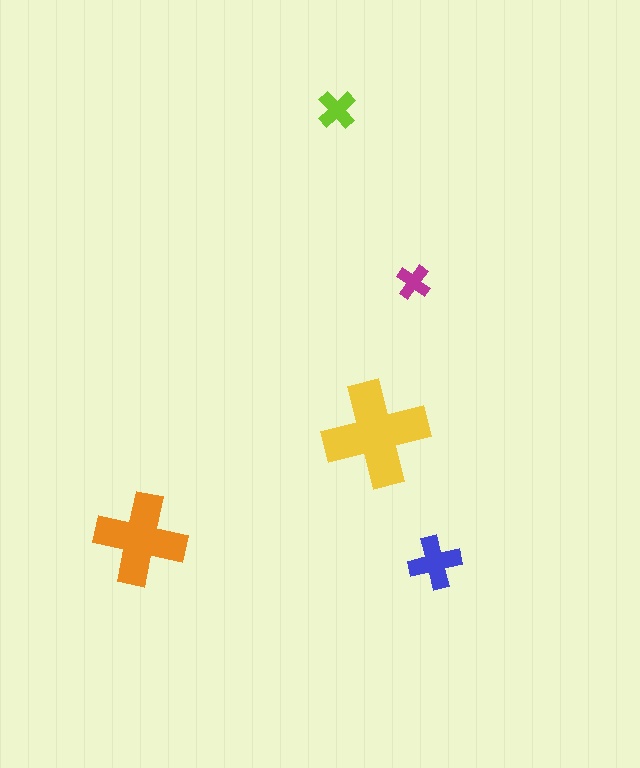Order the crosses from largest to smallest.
the yellow one, the orange one, the blue one, the lime one, the magenta one.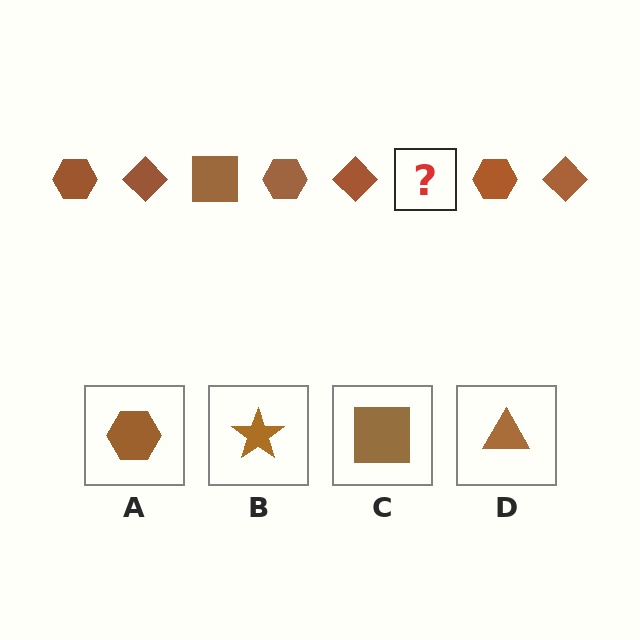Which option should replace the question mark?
Option C.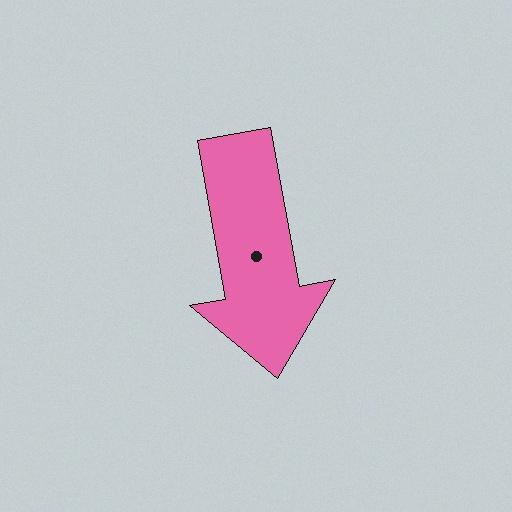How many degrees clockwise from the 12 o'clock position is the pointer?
Approximately 170 degrees.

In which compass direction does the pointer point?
South.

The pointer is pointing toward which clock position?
Roughly 6 o'clock.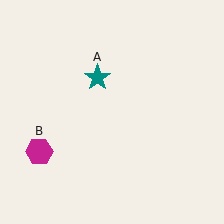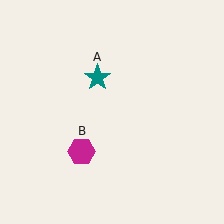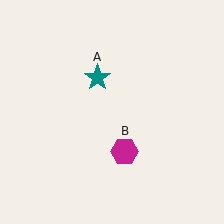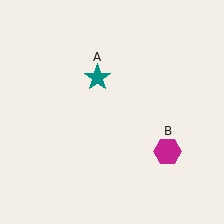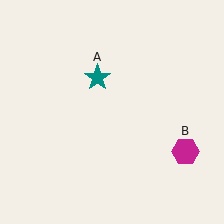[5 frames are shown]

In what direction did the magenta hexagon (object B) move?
The magenta hexagon (object B) moved right.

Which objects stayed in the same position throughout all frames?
Teal star (object A) remained stationary.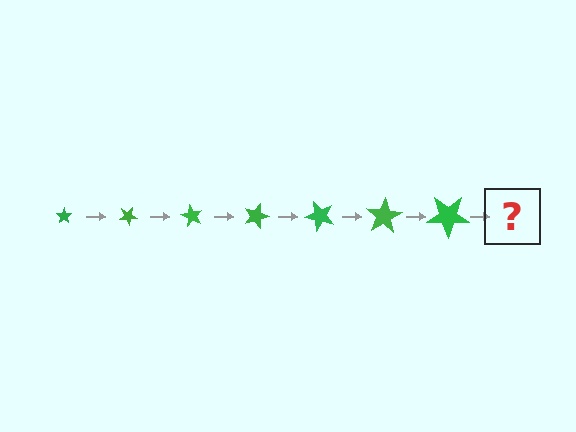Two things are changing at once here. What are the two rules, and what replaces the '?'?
The two rules are that the star grows larger each step and it rotates 30 degrees each step. The '?' should be a star, larger than the previous one and rotated 210 degrees from the start.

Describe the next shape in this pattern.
It should be a star, larger than the previous one and rotated 210 degrees from the start.